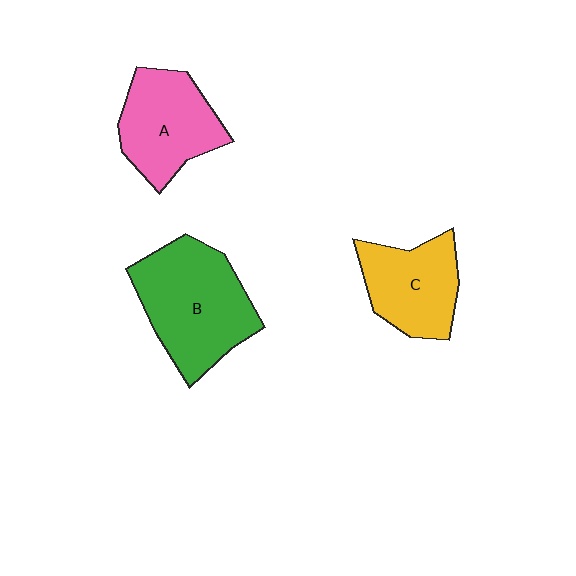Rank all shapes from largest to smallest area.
From largest to smallest: B (green), A (pink), C (yellow).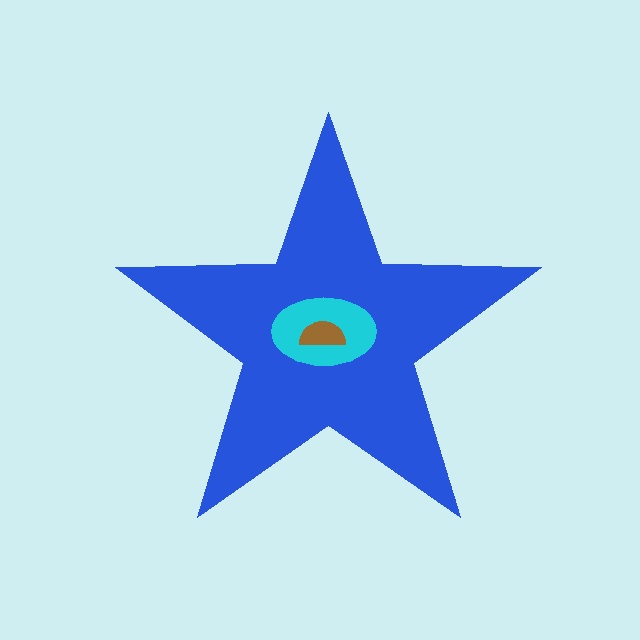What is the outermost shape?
The blue star.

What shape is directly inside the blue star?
The cyan ellipse.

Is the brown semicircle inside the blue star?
Yes.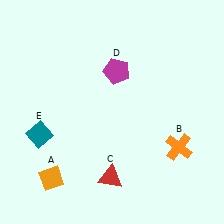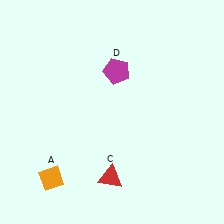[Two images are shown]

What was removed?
The orange cross (B), the teal diamond (E) were removed in Image 2.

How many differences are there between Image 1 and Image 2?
There are 2 differences between the two images.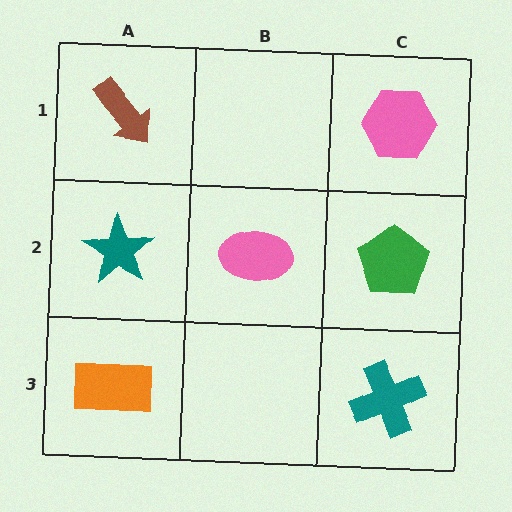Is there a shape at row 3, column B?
No, that cell is empty.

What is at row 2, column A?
A teal star.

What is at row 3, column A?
An orange rectangle.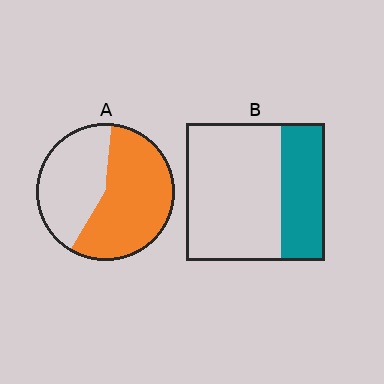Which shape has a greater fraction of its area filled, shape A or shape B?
Shape A.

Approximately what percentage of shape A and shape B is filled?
A is approximately 55% and B is approximately 30%.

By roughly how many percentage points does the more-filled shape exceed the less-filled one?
By roughly 25 percentage points (A over B).